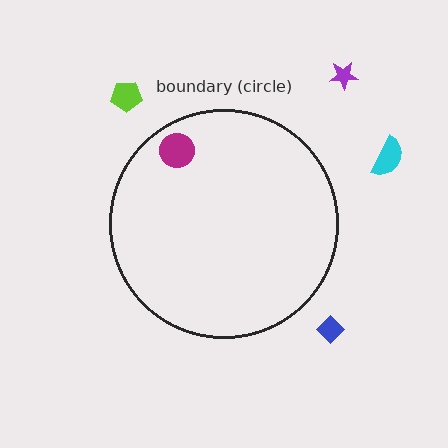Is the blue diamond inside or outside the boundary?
Outside.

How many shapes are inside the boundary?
1 inside, 4 outside.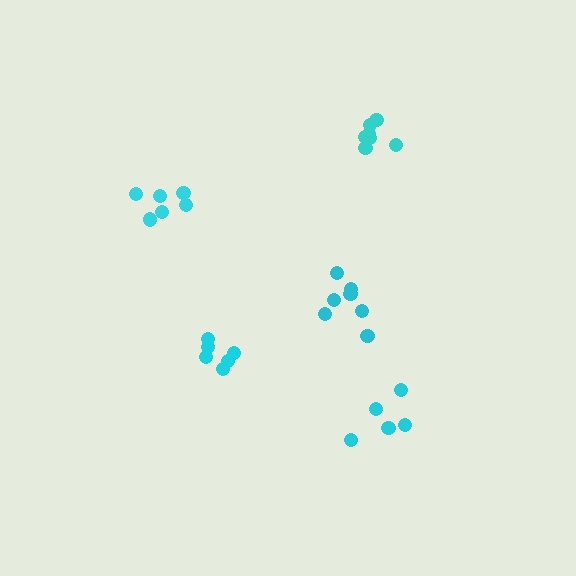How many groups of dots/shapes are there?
There are 5 groups.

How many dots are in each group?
Group 1: 6 dots, Group 2: 7 dots, Group 3: 5 dots, Group 4: 7 dots, Group 5: 6 dots (31 total).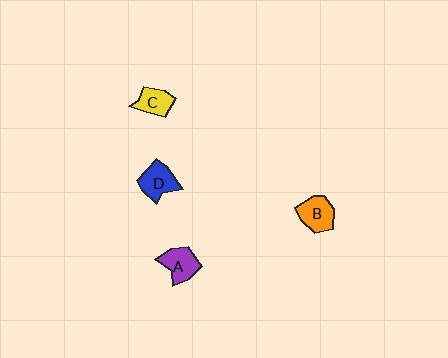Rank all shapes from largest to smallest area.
From largest to smallest: B (orange), D (blue), A (purple), C (yellow).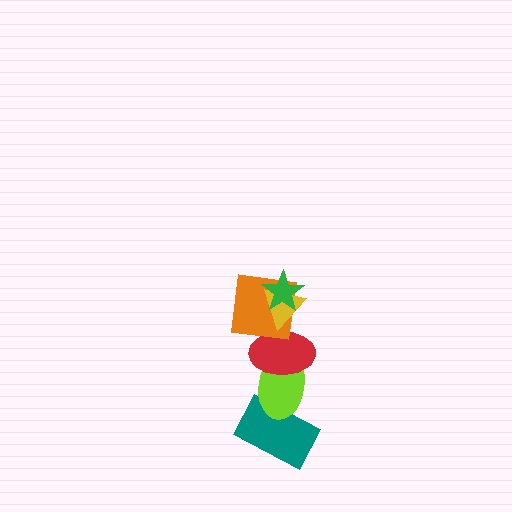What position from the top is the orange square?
The orange square is 3rd from the top.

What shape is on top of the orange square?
The yellow triangle is on top of the orange square.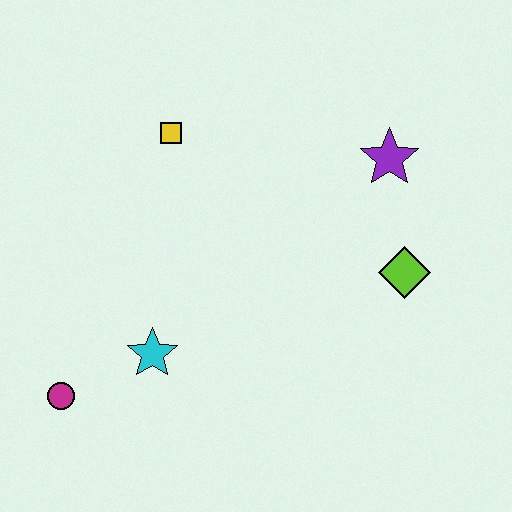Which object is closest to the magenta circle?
The cyan star is closest to the magenta circle.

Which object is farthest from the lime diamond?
The magenta circle is farthest from the lime diamond.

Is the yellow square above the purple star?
Yes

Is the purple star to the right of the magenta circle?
Yes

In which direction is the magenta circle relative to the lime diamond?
The magenta circle is to the left of the lime diamond.